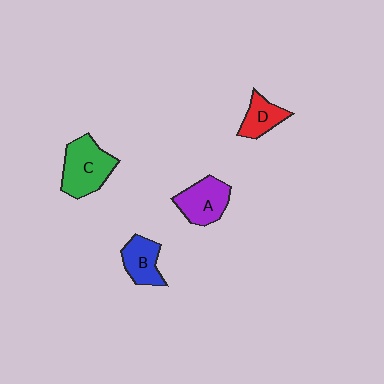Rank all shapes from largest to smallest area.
From largest to smallest: C (green), A (purple), B (blue), D (red).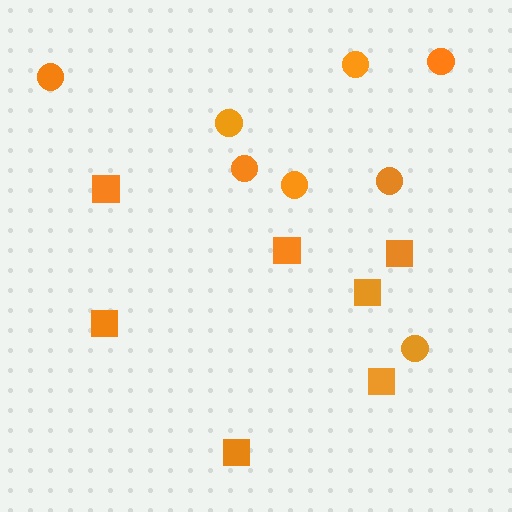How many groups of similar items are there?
There are 2 groups: one group of squares (7) and one group of circles (8).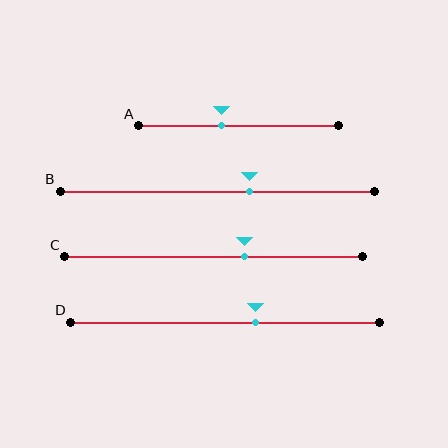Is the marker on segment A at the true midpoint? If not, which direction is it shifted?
No, the marker on segment A is shifted to the left by about 8% of the segment length.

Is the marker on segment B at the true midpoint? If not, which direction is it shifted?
No, the marker on segment B is shifted to the right by about 10% of the segment length.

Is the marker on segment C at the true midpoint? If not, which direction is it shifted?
No, the marker on segment C is shifted to the right by about 10% of the segment length.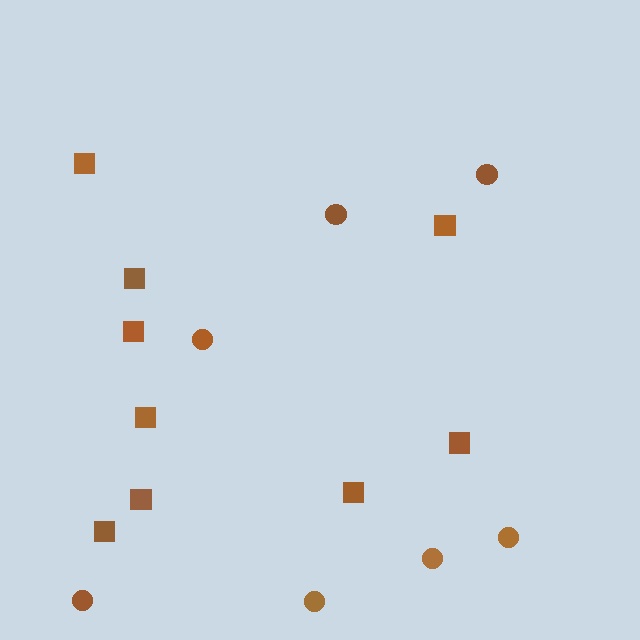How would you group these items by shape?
There are 2 groups: one group of squares (9) and one group of circles (7).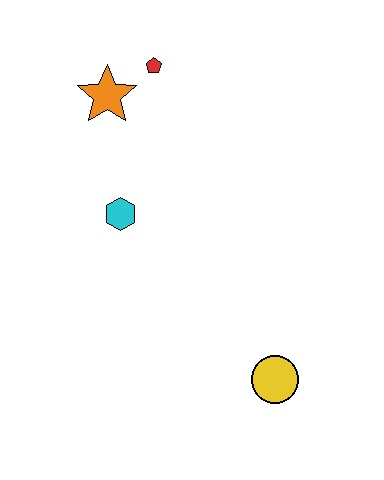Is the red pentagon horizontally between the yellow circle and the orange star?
Yes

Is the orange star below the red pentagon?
Yes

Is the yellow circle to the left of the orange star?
No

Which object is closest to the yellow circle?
The cyan hexagon is closest to the yellow circle.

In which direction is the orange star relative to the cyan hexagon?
The orange star is above the cyan hexagon.